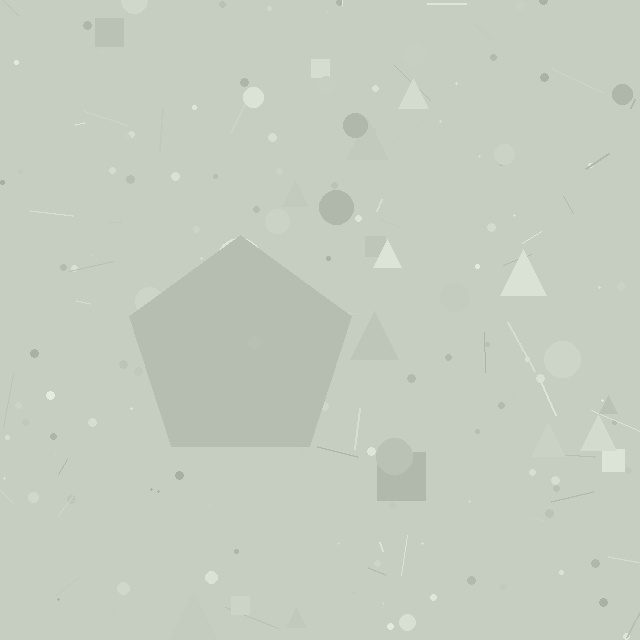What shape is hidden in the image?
A pentagon is hidden in the image.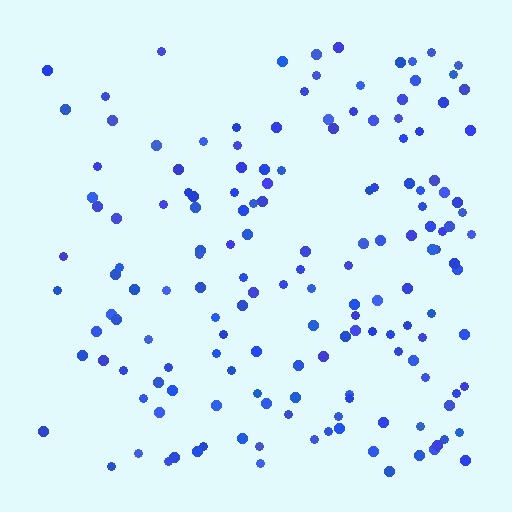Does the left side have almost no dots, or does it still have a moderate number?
Still a moderate number, just noticeably fewer than the right.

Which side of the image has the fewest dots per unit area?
The left.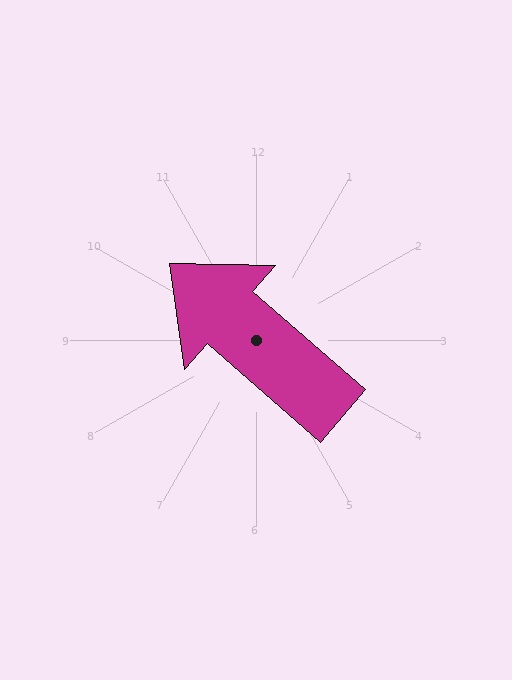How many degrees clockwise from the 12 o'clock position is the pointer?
Approximately 311 degrees.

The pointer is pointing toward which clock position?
Roughly 10 o'clock.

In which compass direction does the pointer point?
Northwest.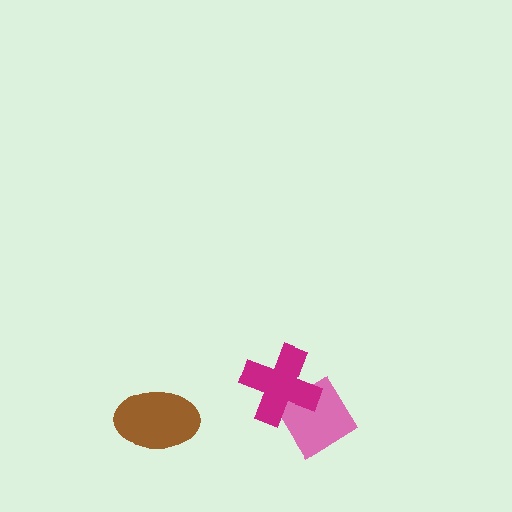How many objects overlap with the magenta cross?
1 object overlaps with the magenta cross.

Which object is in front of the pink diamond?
The magenta cross is in front of the pink diamond.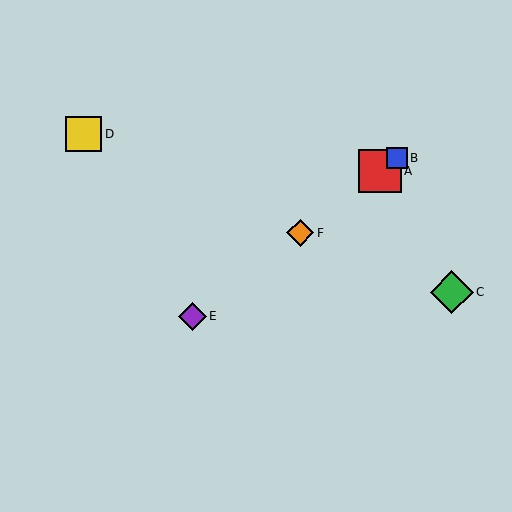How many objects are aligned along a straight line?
4 objects (A, B, E, F) are aligned along a straight line.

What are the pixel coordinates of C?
Object C is at (452, 292).